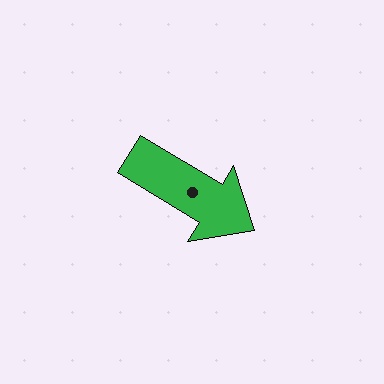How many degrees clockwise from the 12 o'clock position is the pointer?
Approximately 121 degrees.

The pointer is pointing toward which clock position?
Roughly 4 o'clock.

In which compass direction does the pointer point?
Southeast.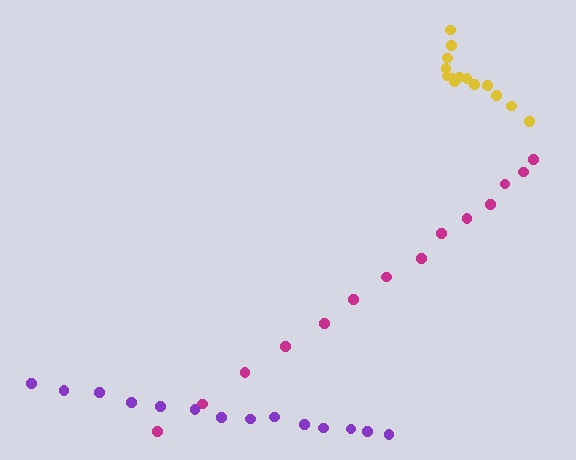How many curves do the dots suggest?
There are 3 distinct paths.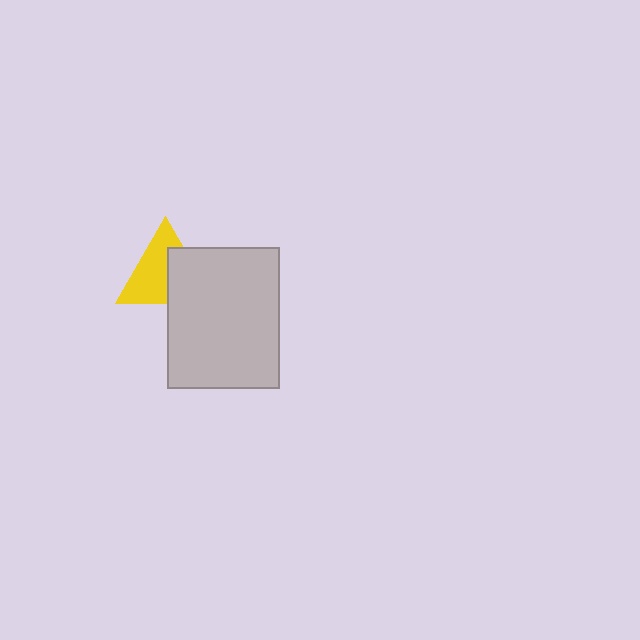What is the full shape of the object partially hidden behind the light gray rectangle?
The partially hidden object is a yellow triangle.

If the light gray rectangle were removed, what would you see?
You would see the complete yellow triangle.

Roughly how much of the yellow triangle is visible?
About half of it is visible (roughly 59%).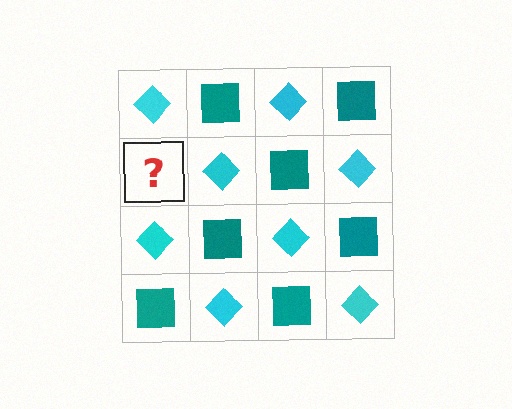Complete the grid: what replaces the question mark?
The question mark should be replaced with a teal square.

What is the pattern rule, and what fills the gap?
The rule is that it alternates cyan diamond and teal square in a checkerboard pattern. The gap should be filled with a teal square.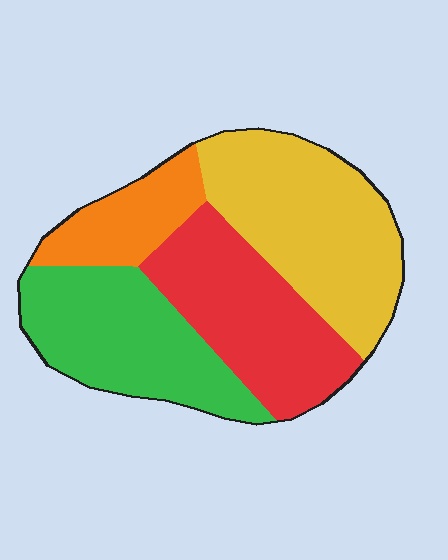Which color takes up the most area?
Yellow, at roughly 35%.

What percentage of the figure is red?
Red covers roughly 25% of the figure.